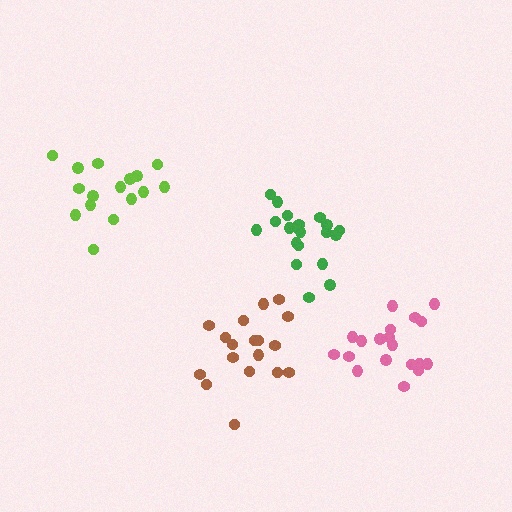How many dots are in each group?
Group 1: 16 dots, Group 2: 18 dots, Group 3: 21 dots, Group 4: 19 dots (74 total).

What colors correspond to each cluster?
The clusters are colored: lime, brown, green, pink.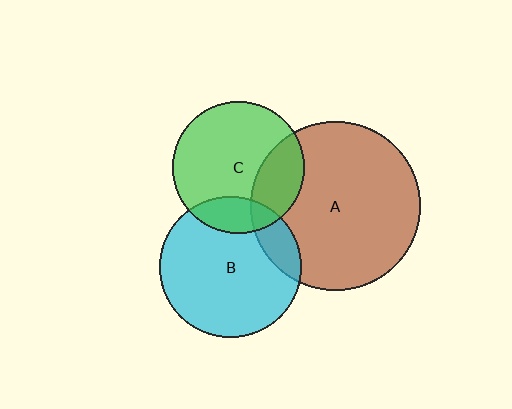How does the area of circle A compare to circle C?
Approximately 1.7 times.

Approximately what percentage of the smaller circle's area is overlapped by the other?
Approximately 15%.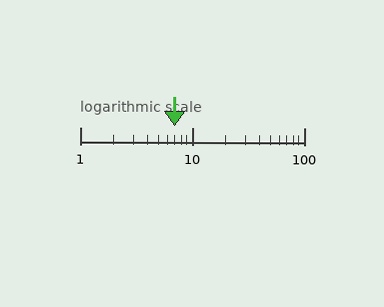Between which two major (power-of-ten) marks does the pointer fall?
The pointer is between 1 and 10.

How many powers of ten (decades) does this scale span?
The scale spans 2 decades, from 1 to 100.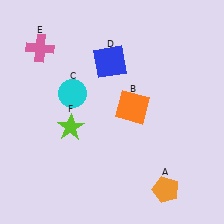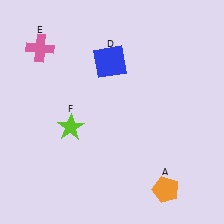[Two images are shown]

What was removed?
The orange square (B), the cyan circle (C) were removed in Image 2.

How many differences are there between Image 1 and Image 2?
There are 2 differences between the two images.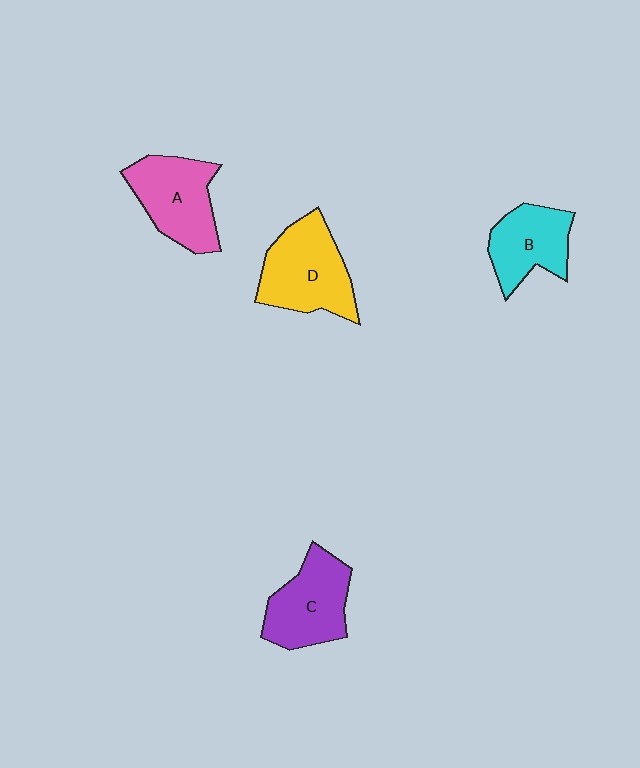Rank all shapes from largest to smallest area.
From largest to smallest: D (yellow), A (pink), C (purple), B (cyan).